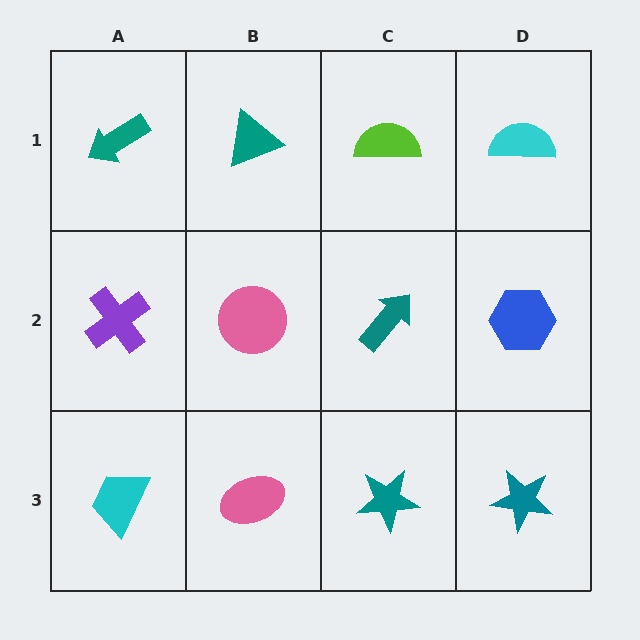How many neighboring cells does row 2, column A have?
3.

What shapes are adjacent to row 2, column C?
A lime semicircle (row 1, column C), a teal star (row 3, column C), a pink circle (row 2, column B), a blue hexagon (row 2, column D).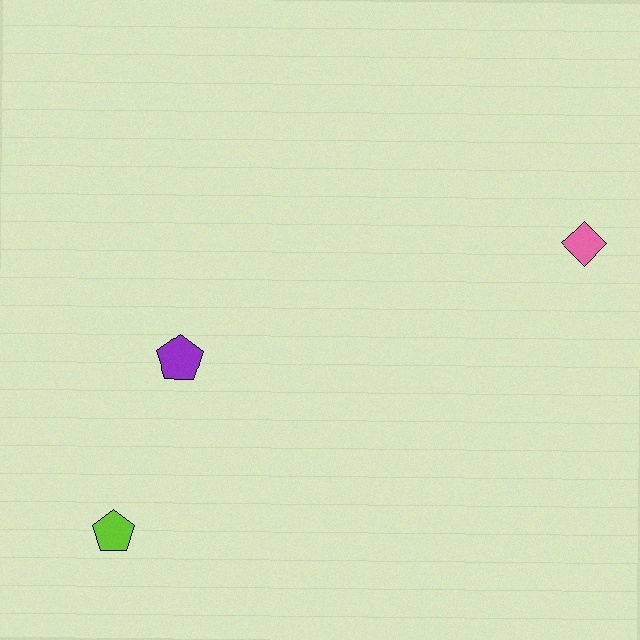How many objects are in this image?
There are 3 objects.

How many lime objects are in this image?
There is 1 lime object.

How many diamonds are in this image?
There is 1 diamond.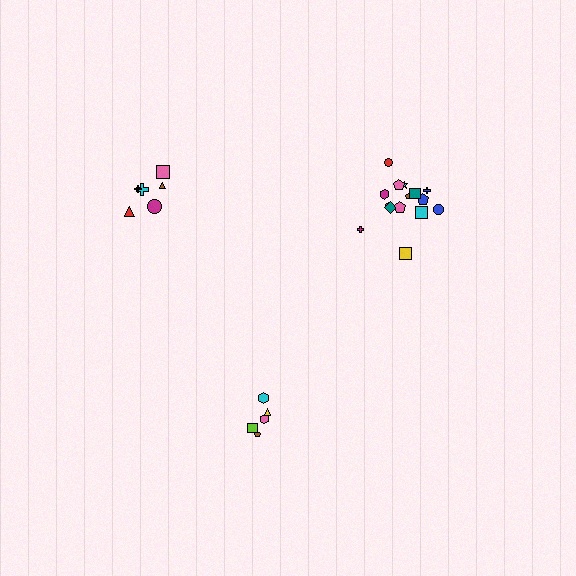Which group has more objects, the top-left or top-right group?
The top-right group.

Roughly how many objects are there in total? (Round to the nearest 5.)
Roughly 25 objects in total.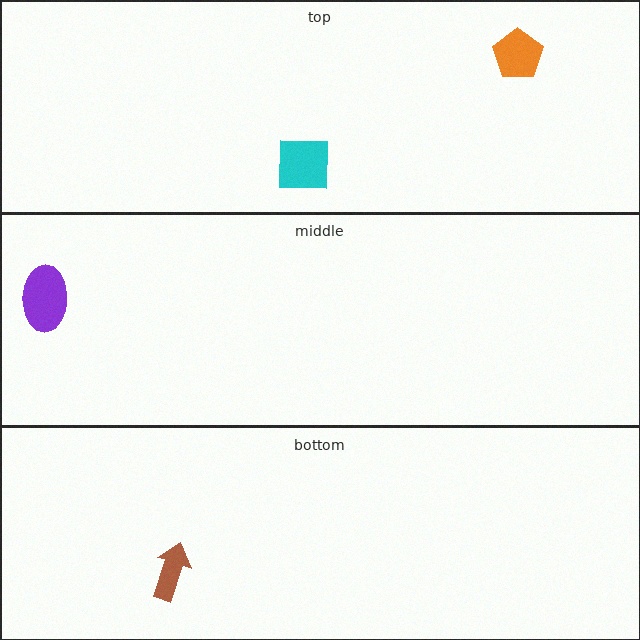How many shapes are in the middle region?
1.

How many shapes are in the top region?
2.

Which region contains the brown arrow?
The bottom region.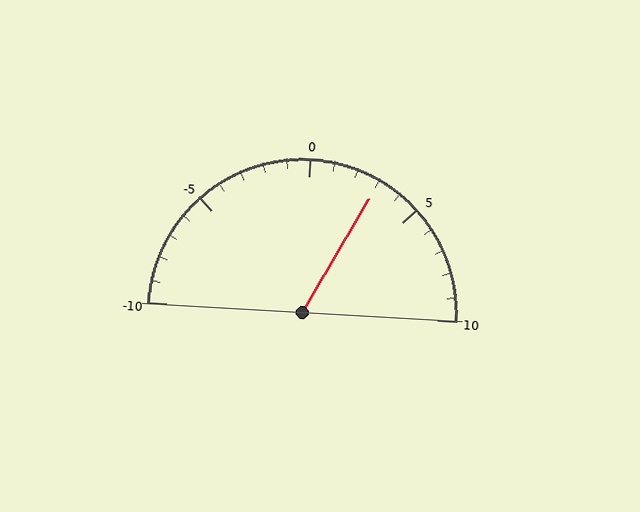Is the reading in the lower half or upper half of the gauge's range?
The reading is in the upper half of the range (-10 to 10).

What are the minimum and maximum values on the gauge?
The gauge ranges from -10 to 10.